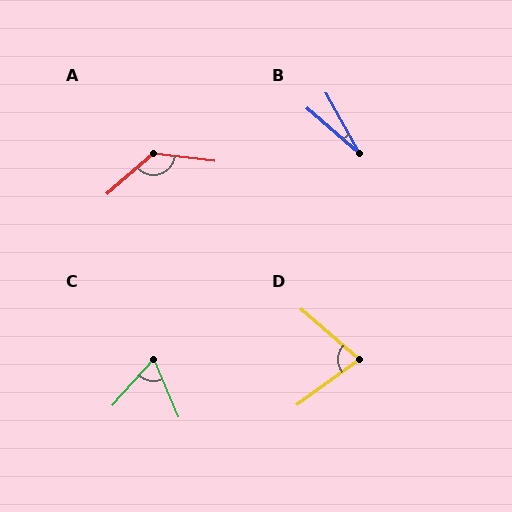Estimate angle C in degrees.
Approximately 65 degrees.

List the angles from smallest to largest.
B (20°), C (65°), D (77°), A (132°).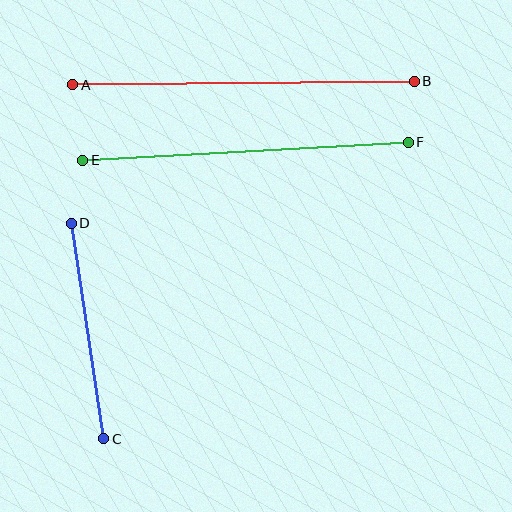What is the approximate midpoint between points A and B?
The midpoint is at approximately (243, 83) pixels.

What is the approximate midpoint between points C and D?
The midpoint is at approximately (87, 331) pixels.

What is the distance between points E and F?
The distance is approximately 326 pixels.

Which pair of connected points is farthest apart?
Points A and B are farthest apart.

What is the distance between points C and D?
The distance is approximately 218 pixels.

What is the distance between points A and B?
The distance is approximately 341 pixels.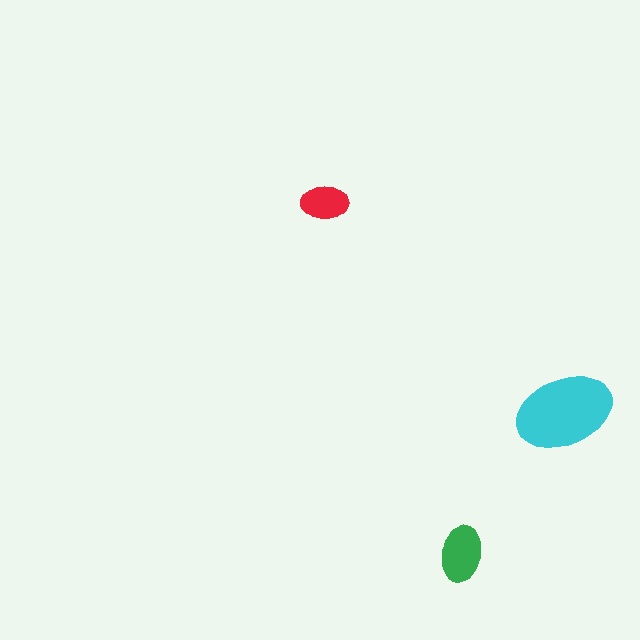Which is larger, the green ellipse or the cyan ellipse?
The cyan one.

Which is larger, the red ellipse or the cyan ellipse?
The cyan one.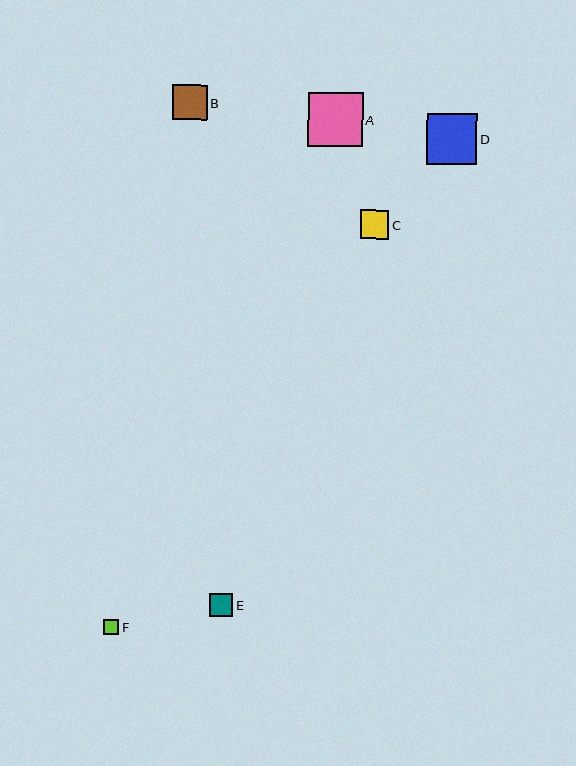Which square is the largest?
Square A is the largest with a size of approximately 55 pixels.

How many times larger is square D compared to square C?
Square D is approximately 1.8 times the size of square C.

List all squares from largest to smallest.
From largest to smallest: A, D, B, C, E, F.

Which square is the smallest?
Square F is the smallest with a size of approximately 16 pixels.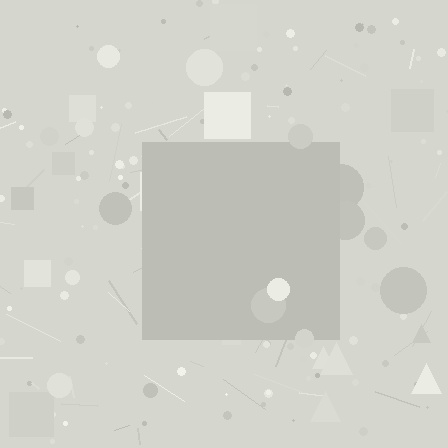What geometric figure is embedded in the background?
A square is embedded in the background.